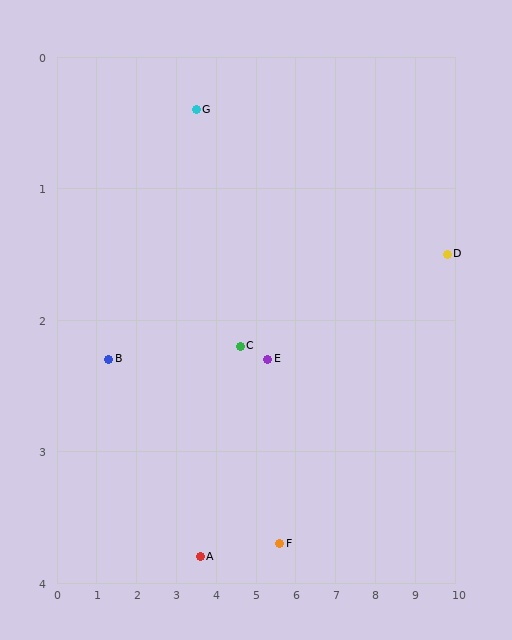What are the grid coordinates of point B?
Point B is at approximately (1.3, 2.3).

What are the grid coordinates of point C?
Point C is at approximately (4.6, 2.2).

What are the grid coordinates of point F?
Point F is at approximately (5.6, 3.7).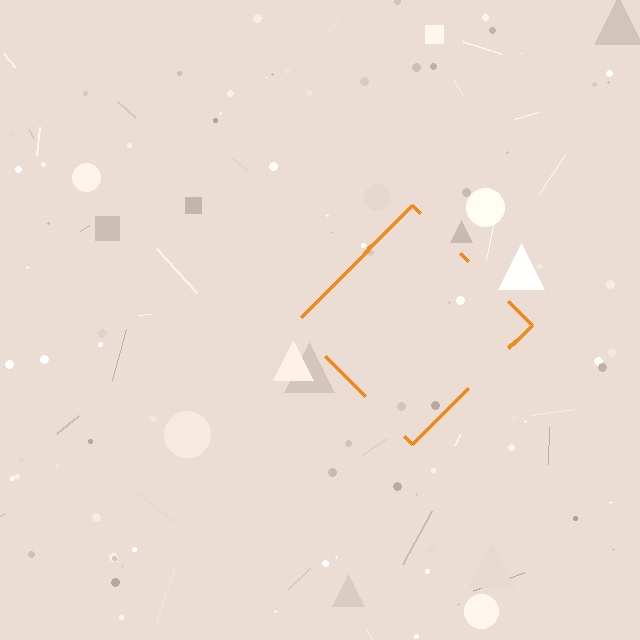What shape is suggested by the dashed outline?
The dashed outline suggests a diamond.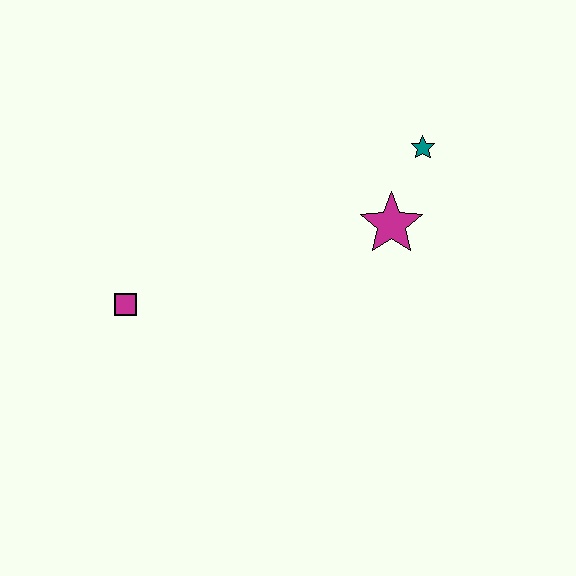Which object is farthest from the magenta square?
The teal star is farthest from the magenta square.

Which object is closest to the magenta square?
The magenta star is closest to the magenta square.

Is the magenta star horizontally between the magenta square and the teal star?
Yes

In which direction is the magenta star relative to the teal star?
The magenta star is below the teal star.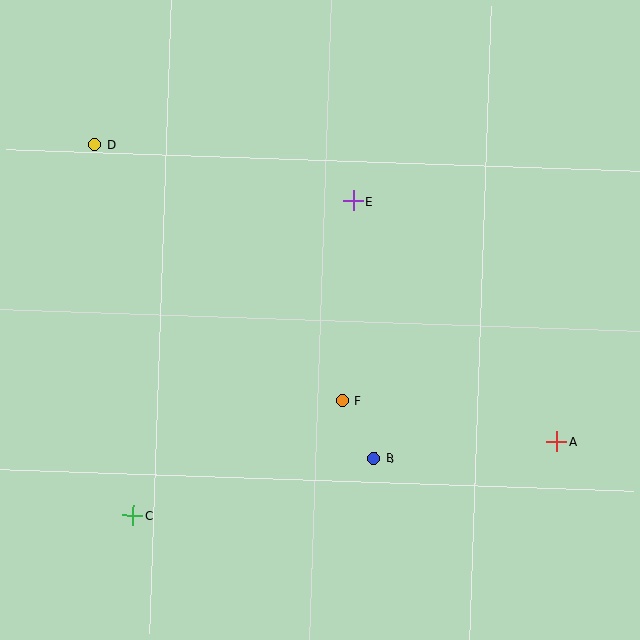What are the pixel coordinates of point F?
Point F is at (343, 400).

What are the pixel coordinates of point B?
Point B is at (374, 458).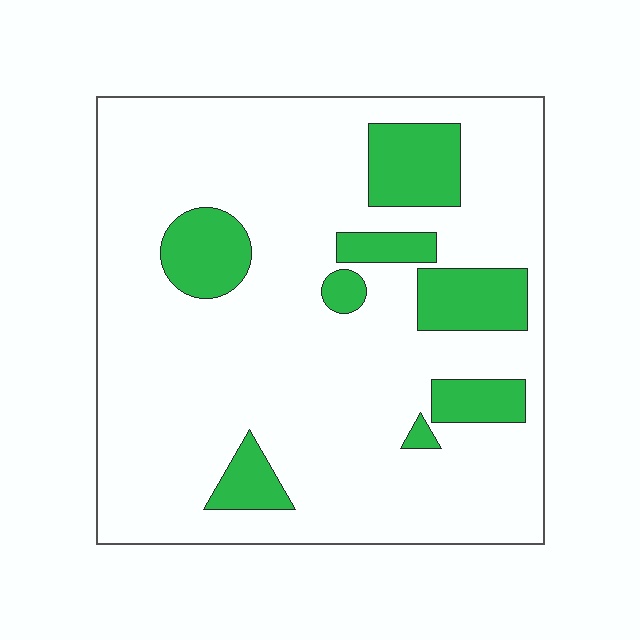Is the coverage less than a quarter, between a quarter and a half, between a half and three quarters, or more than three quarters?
Less than a quarter.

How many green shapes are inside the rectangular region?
8.